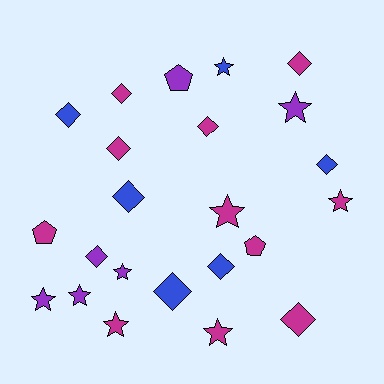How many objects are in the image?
There are 23 objects.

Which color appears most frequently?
Magenta, with 11 objects.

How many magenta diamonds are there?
There are 5 magenta diamonds.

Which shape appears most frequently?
Diamond, with 11 objects.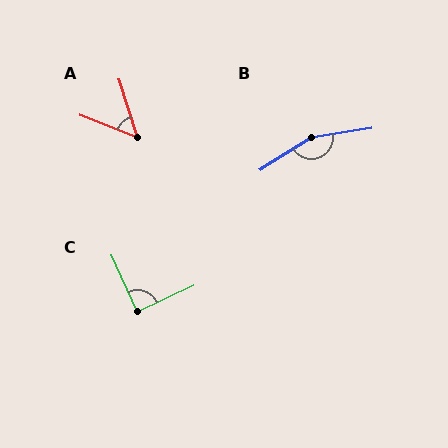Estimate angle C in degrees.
Approximately 89 degrees.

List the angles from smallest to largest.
A (51°), C (89°), B (157°).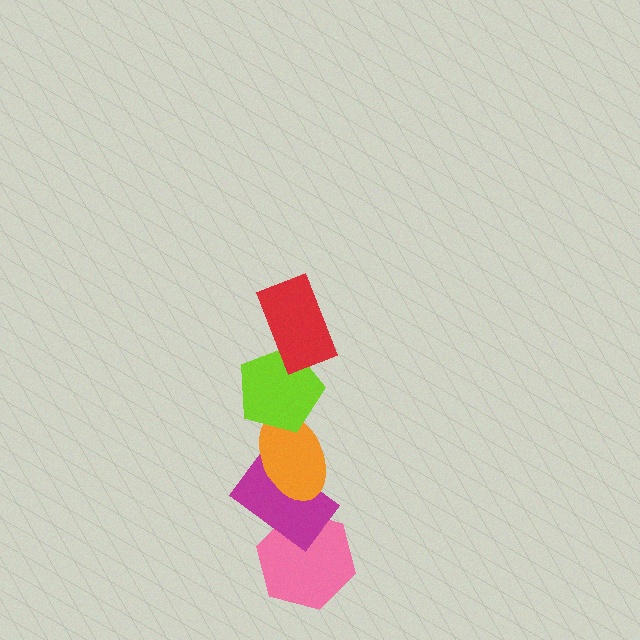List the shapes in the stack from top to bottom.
From top to bottom: the red rectangle, the lime pentagon, the orange ellipse, the magenta rectangle, the pink hexagon.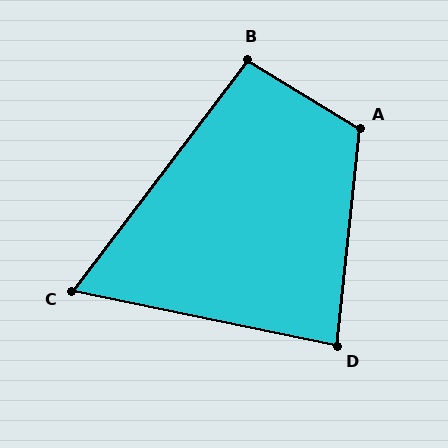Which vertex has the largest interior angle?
A, at approximately 116 degrees.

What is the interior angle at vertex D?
Approximately 84 degrees (acute).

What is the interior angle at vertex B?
Approximately 96 degrees (obtuse).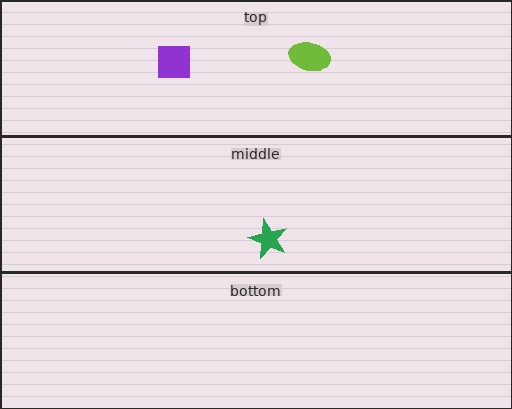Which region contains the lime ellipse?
The top region.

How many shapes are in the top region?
2.